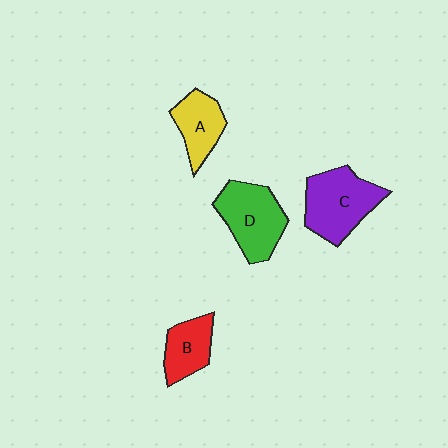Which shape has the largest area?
Shape C (purple).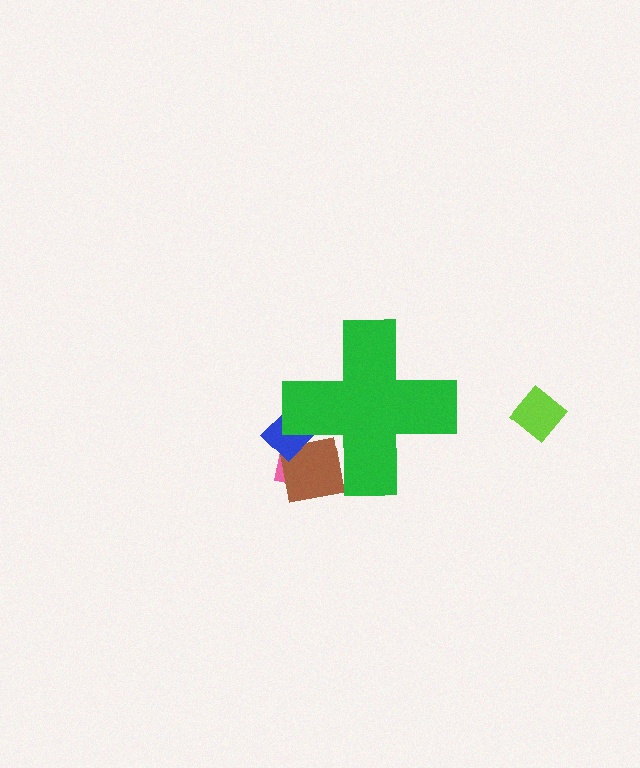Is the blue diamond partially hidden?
Yes, the blue diamond is partially hidden behind the green cross.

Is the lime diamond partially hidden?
No, the lime diamond is fully visible.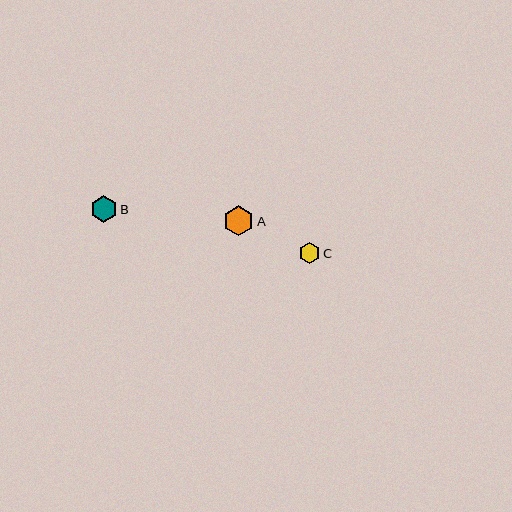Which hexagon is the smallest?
Hexagon C is the smallest with a size of approximately 21 pixels.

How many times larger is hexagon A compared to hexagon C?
Hexagon A is approximately 1.4 times the size of hexagon C.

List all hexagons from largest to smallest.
From largest to smallest: A, B, C.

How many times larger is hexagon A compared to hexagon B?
Hexagon A is approximately 1.1 times the size of hexagon B.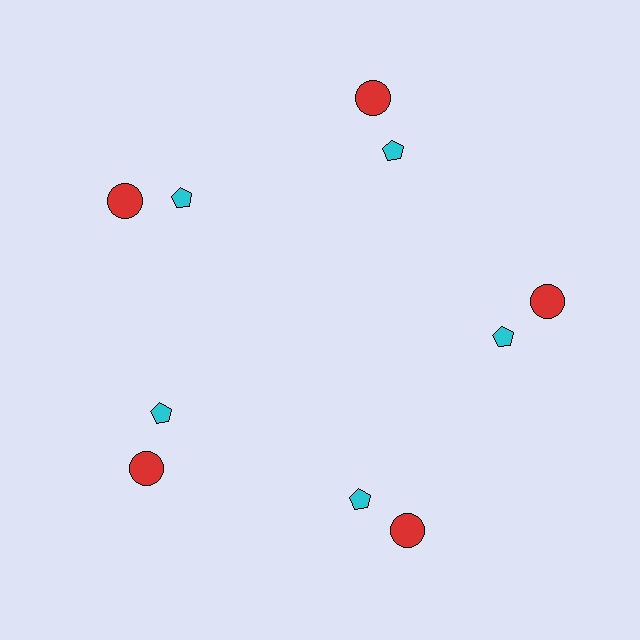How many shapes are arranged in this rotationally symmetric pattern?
There are 10 shapes, arranged in 5 groups of 2.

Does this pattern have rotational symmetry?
Yes, this pattern has 5-fold rotational symmetry. It looks the same after rotating 72 degrees around the center.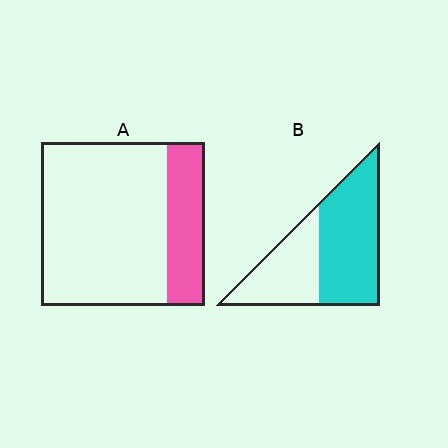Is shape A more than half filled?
No.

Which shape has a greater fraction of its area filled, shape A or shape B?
Shape B.